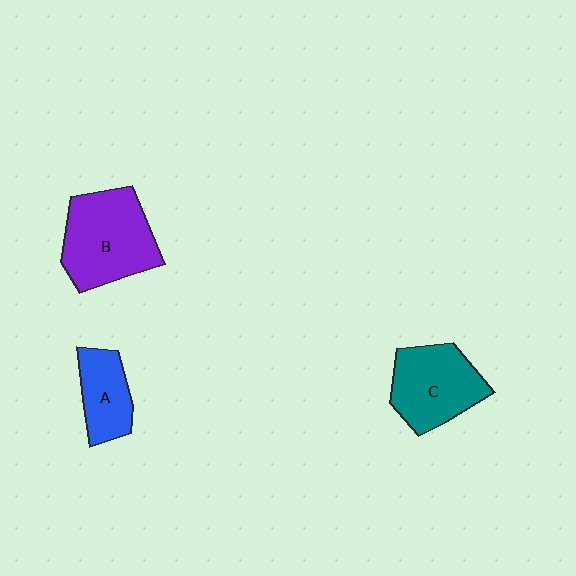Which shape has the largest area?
Shape B (purple).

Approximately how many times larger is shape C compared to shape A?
Approximately 1.5 times.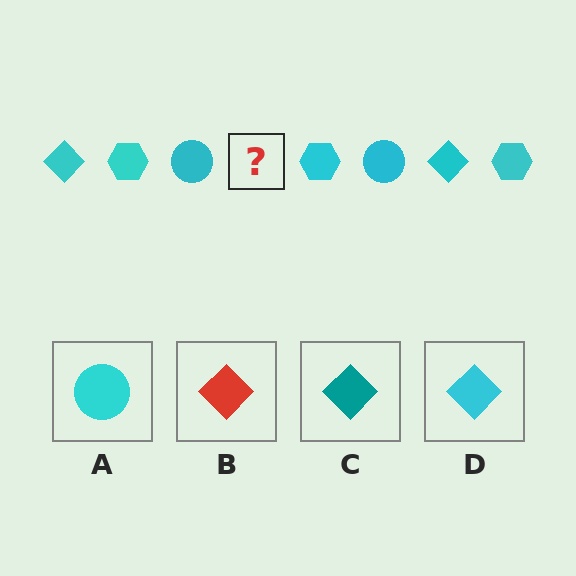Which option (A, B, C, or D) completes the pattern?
D.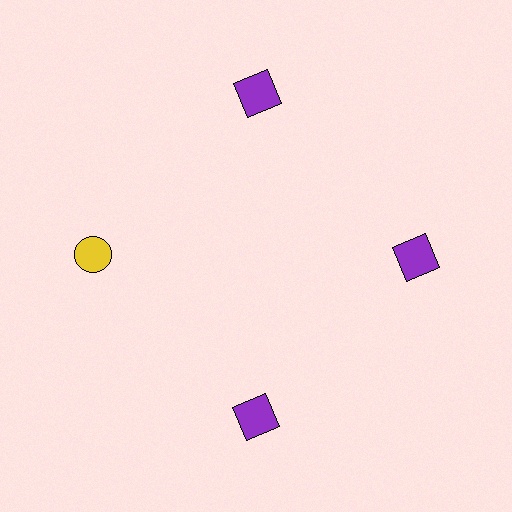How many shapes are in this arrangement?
There are 4 shapes arranged in a ring pattern.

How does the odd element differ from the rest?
It differs in both color (yellow instead of purple) and shape (circle instead of square).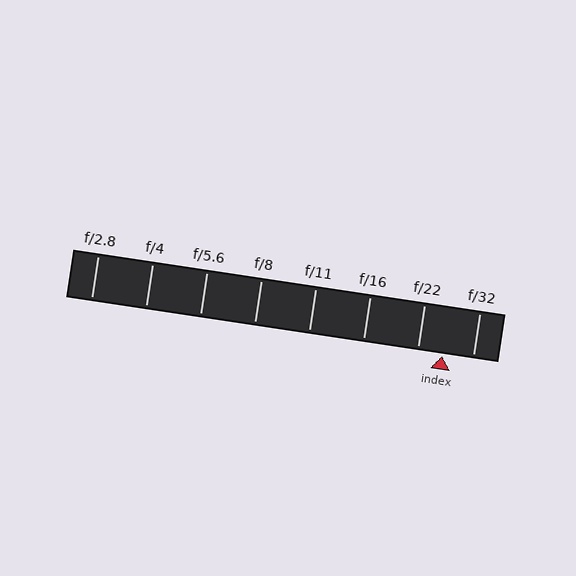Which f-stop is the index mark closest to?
The index mark is closest to f/22.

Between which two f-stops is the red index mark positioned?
The index mark is between f/22 and f/32.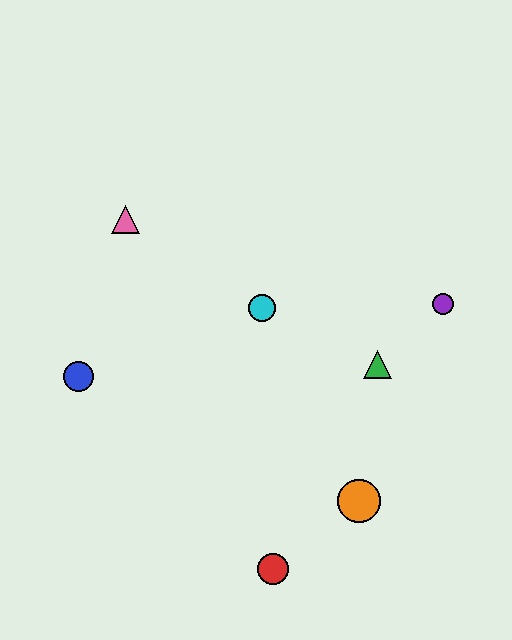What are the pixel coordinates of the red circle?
The red circle is at (273, 569).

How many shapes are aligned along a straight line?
3 shapes (the yellow circle, the orange circle, the cyan circle) are aligned along a straight line.